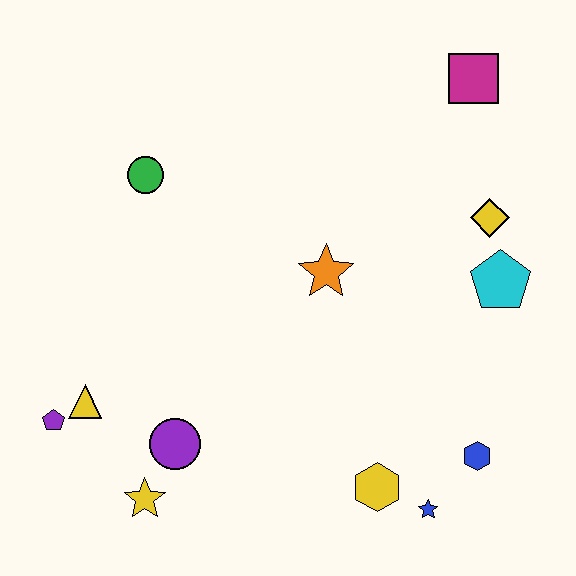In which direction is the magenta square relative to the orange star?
The magenta square is above the orange star.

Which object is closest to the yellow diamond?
The cyan pentagon is closest to the yellow diamond.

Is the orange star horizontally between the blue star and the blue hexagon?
No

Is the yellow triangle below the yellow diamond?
Yes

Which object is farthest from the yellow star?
The magenta square is farthest from the yellow star.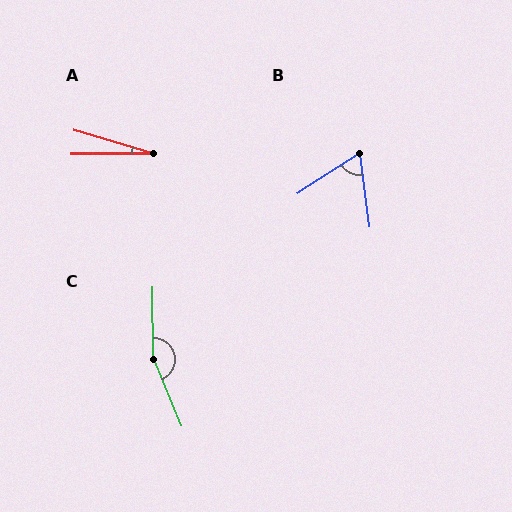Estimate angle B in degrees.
Approximately 65 degrees.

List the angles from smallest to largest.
A (17°), B (65°), C (158°).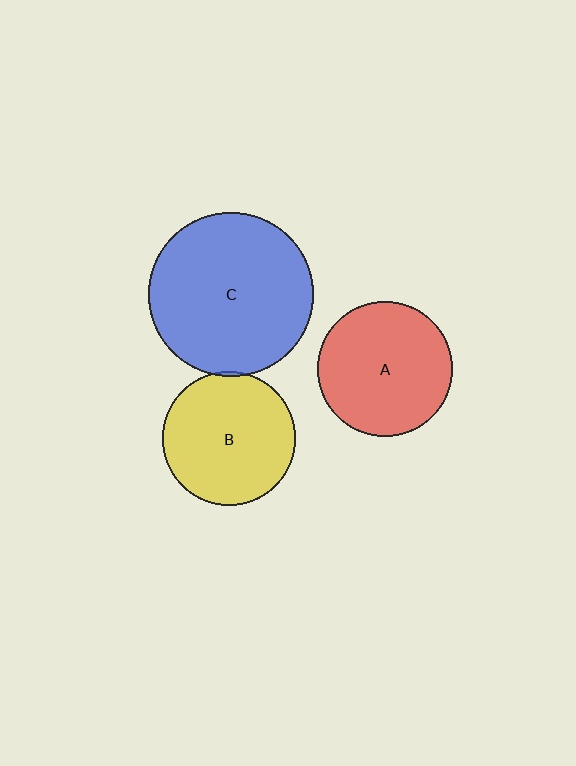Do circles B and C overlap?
Yes.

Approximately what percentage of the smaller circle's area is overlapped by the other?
Approximately 5%.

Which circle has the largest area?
Circle C (blue).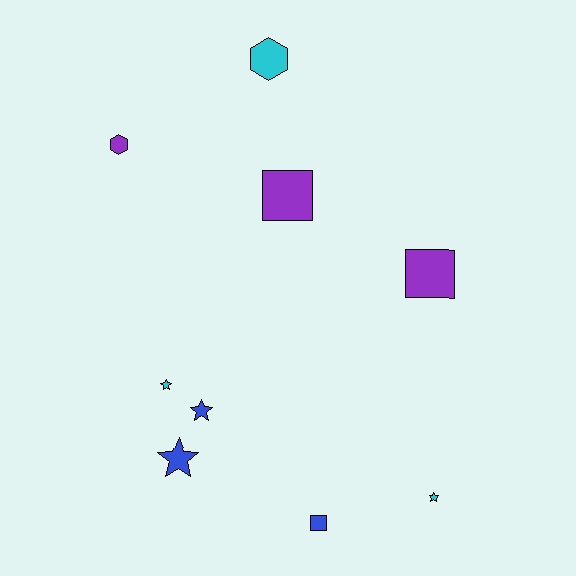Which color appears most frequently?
Purple, with 3 objects.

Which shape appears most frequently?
Star, with 4 objects.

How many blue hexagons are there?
There are no blue hexagons.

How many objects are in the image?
There are 9 objects.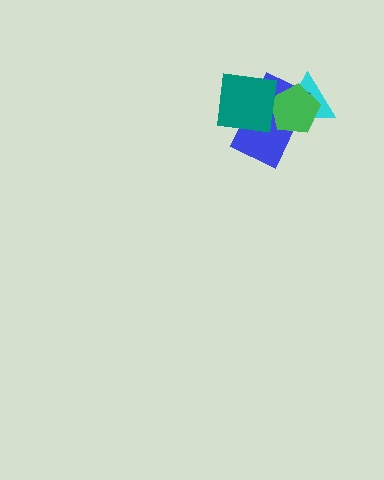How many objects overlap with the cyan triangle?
2 objects overlap with the cyan triangle.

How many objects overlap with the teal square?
1 object overlaps with the teal square.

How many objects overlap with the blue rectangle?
3 objects overlap with the blue rectangle.